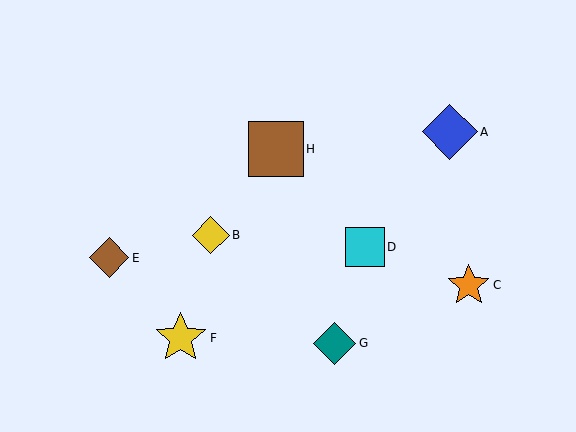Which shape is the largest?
The brown square (labeled H) is the largest.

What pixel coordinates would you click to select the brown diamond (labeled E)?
Click at (109, 258) to select the brown diamond E.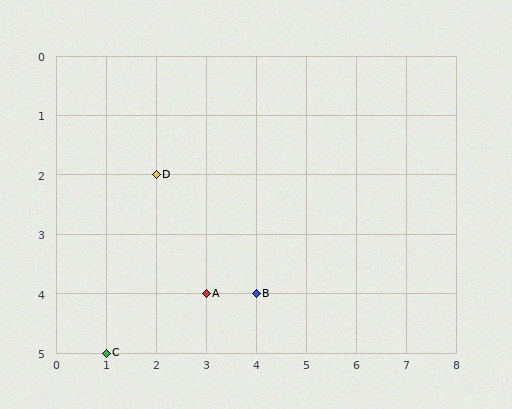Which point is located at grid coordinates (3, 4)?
Point A is at (3, 4).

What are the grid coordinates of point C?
Point C is at grid coordinates (1, 5).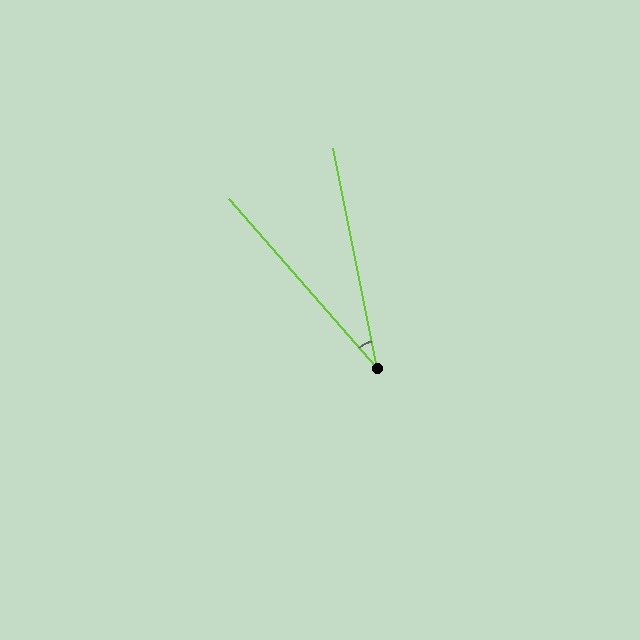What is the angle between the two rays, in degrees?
Approximately 30 degrees.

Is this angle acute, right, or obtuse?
It is acute.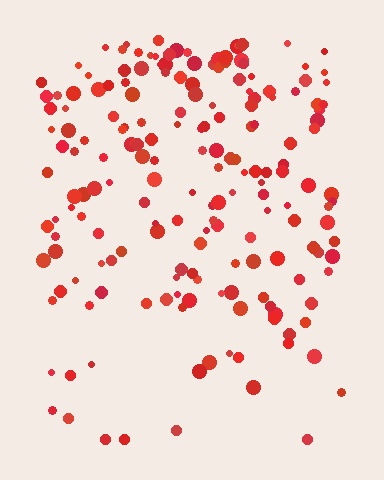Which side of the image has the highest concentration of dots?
The top.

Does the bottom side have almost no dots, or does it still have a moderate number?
Still a moderate number, just noticeably fewer than the top.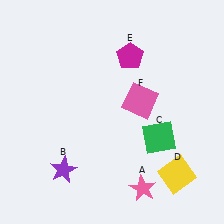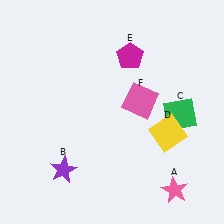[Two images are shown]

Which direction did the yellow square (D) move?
The yellow square (D) moved up.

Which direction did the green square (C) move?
The green square (C) moved up.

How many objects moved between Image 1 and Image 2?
3 objects moved between the two images.